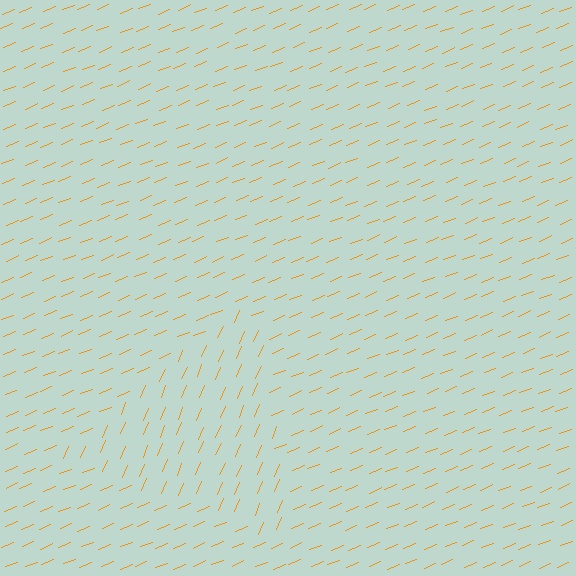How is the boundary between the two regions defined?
The boundary is defined purely by a change in line orientation (approximately 45 degrees difference). All lines are the same color and thickness.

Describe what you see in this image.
The image is filled with small orange line segments. A triangle region in the image has lines oriented differently from the surrounding lines, creating a visible texture boundary.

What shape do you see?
I see a triangle.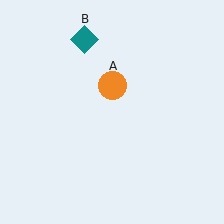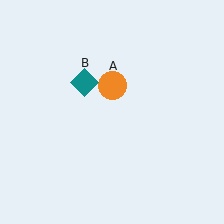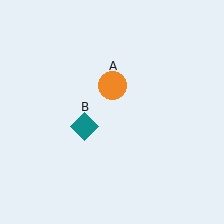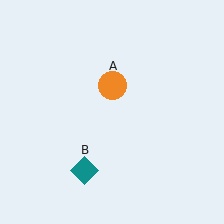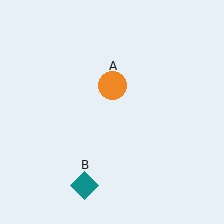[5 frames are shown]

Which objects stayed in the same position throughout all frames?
Orange circle (object A) remained stationary.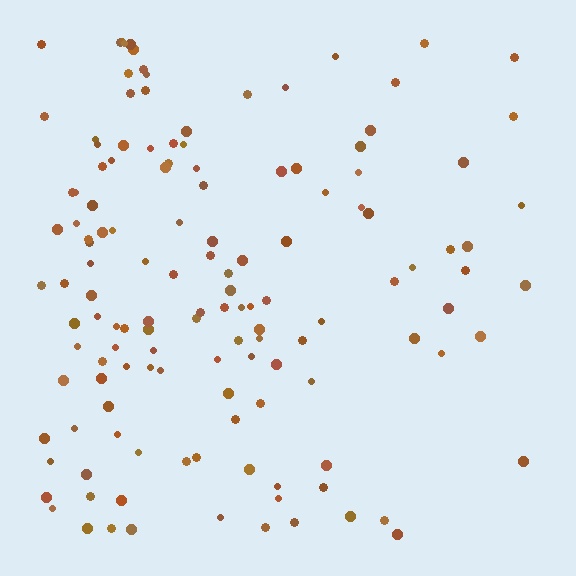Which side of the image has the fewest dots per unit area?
The right.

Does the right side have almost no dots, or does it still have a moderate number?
Still a moderate number, just noticeably fewer than the left.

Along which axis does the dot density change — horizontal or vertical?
Horizontal.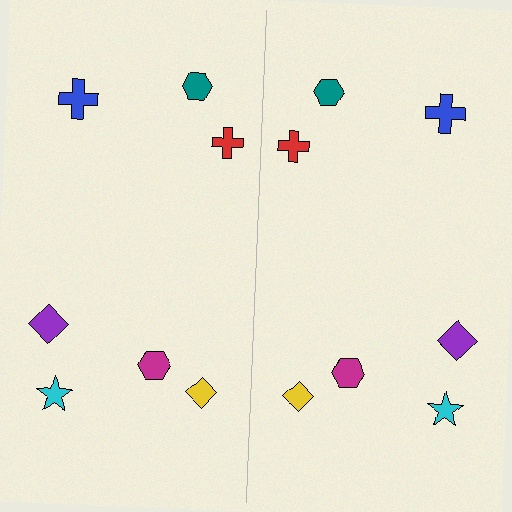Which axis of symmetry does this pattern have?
The pattern has a vertical axis of symmetry running through the center of the image.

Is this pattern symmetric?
Yes, this pattern has bilateral (reflection) symmetry.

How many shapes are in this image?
There are 14 shapes in this image.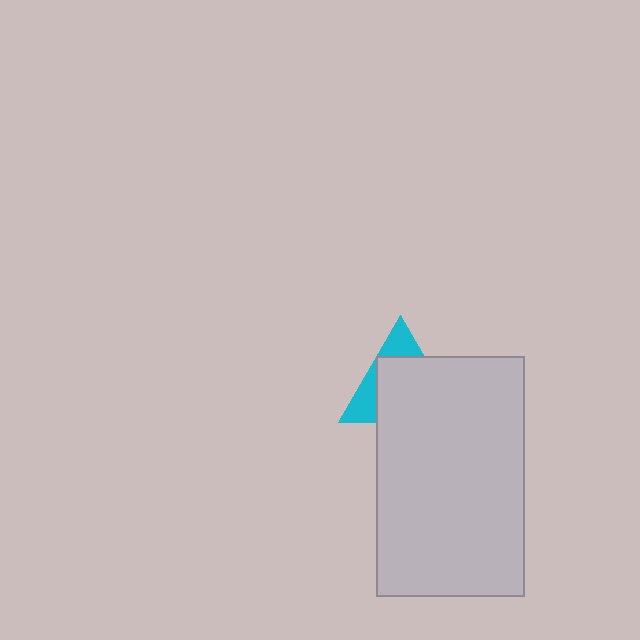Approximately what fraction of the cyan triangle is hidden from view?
Roughly 68% of the cyan triangle is hidden behind the light gray rectangle.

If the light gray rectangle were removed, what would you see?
You would see the complete cyan triangle.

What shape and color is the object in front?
The object in front is a light gray rectangle.